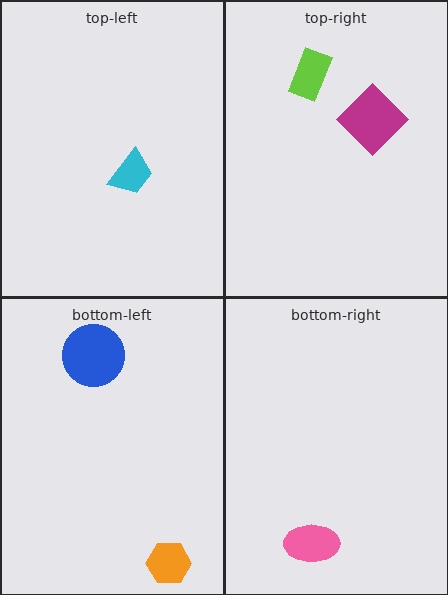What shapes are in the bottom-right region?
The pink ellipse.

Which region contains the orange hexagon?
The bottom-left region.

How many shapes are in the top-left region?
1.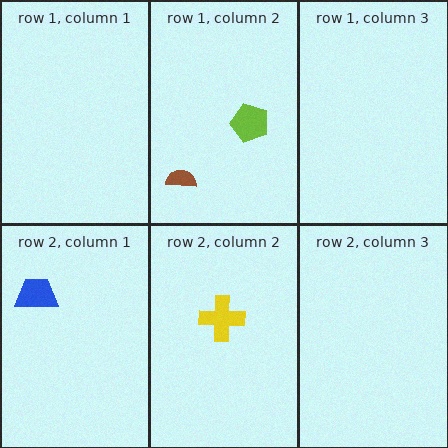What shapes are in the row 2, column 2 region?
The yellow cross.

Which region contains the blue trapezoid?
The row 2, column 1 region.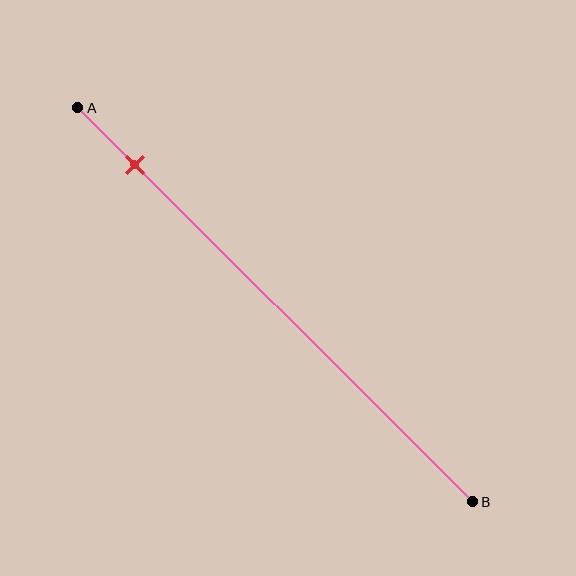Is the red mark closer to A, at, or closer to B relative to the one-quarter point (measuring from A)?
The red mark is closer to point A than the one-quarter point of segment AB.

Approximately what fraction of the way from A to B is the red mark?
The red mark is approximately 15% of the way from A to B.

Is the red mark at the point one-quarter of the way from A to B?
No, the mark is at about 15% from A, not at the 25% one-quarter point.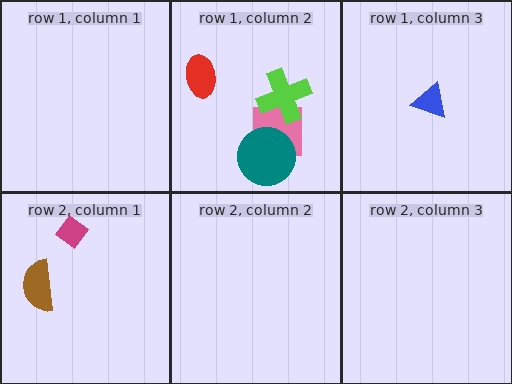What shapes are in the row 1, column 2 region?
The red ellipse, the pink square, the teal circle, the lime cross.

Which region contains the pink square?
The row 1, column 2 region.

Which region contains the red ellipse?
The row 1, column 2 region.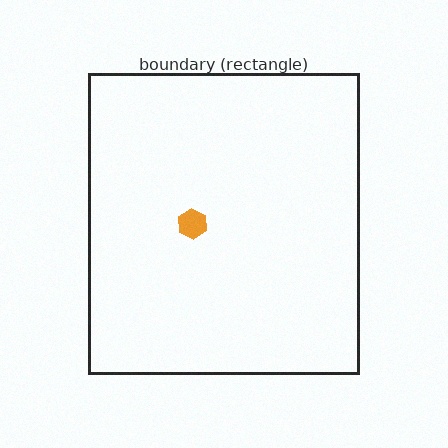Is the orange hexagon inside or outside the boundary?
Inside.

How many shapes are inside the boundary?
1 inside, 0 outside.